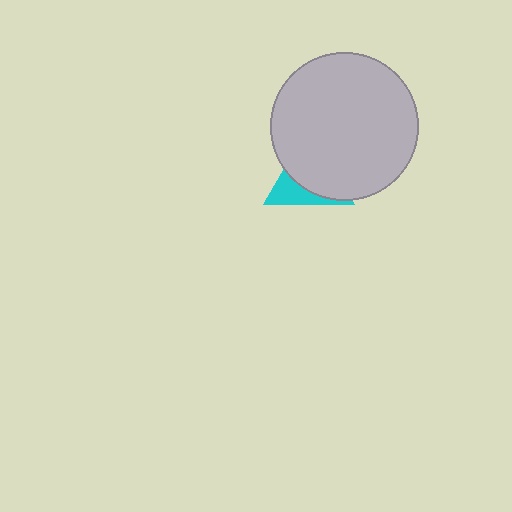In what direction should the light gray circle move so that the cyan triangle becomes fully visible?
The light gray circle should move toward the upper-right. That is the shortest direction to clear the overlap and leave the cyan triangle fully visible.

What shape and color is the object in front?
The object in front is a light gray circle.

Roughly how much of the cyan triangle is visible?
A small part of it is visible (roughly 34%).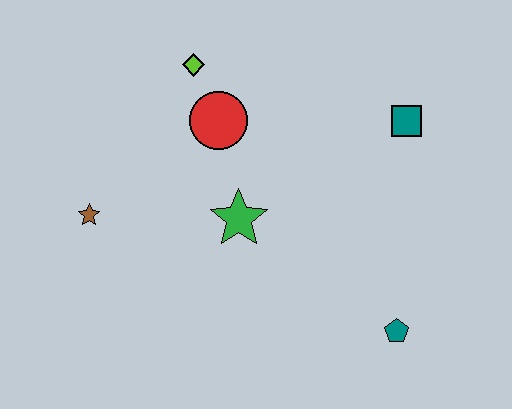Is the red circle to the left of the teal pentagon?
Yes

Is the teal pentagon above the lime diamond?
No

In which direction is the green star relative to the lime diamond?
The green star is below the lime diamond.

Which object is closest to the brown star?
The green star is closest to the brown star.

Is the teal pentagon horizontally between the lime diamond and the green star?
No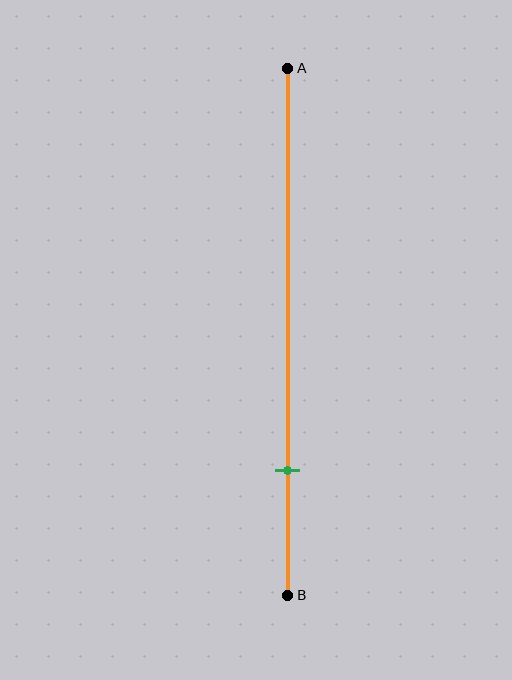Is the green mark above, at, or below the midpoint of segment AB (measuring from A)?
The green mark is below the midpoint of segment AB.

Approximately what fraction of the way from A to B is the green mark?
The green mark is approximately 75% of the way from A to B.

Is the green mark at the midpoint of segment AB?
No, the mark is at about 75% from A, not at the 50% midpoint.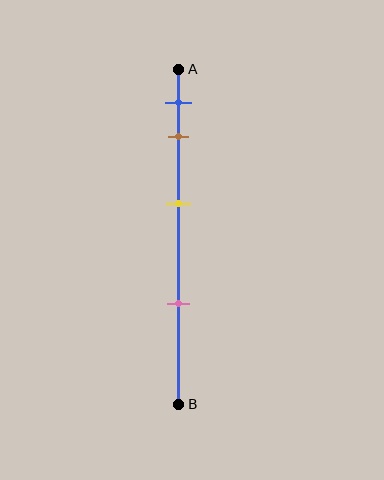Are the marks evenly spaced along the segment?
No, the marks are not evenly spaced.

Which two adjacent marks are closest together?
The blue and brown marks are the closest adjacent pair.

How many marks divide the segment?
There are 4 marks dividing the segment.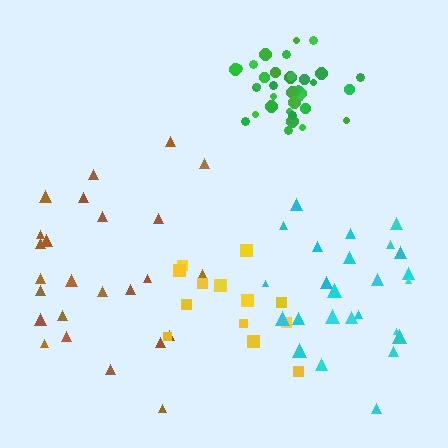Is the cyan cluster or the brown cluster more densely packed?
Cyan.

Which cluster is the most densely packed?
Green.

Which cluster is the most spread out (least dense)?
Yellow.